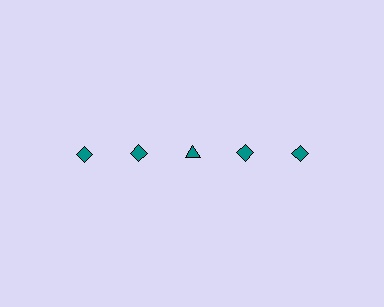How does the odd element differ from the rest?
It has a different shape: triangle instead of diamond.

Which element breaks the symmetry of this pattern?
The teal triangle in the top row, center column breaks the symmetry. All other shapes are teal diamonds.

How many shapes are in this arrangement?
There are 5 shapes arranged in a grid pattern.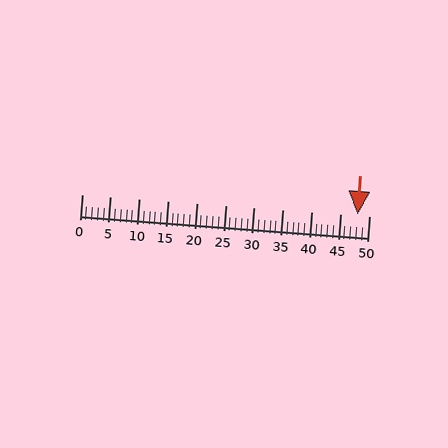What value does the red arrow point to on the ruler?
The red arrow points to approximately 48.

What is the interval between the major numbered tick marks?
The major tick marks are spaced 5 units apart.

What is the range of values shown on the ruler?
The ruler shows values from 0 to 50.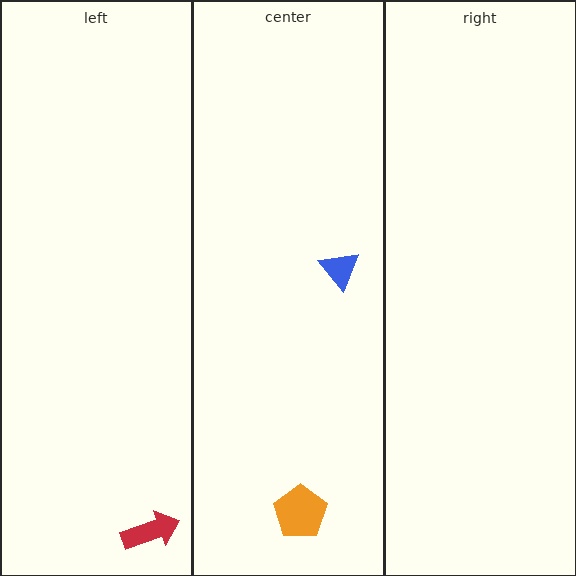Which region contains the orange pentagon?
The center region.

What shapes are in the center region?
The orange pentagon, the blue triangle.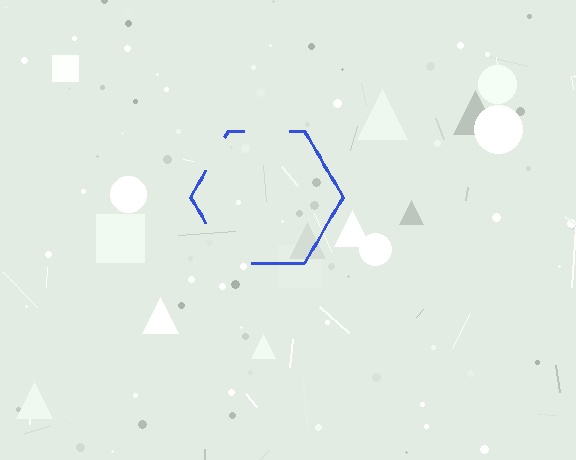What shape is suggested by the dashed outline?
The dashed outline suggests a hexagon.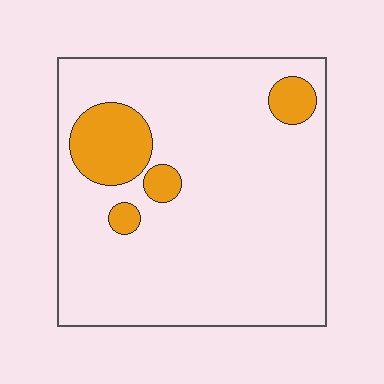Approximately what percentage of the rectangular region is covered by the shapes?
Approximately 15%.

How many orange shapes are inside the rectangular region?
4.